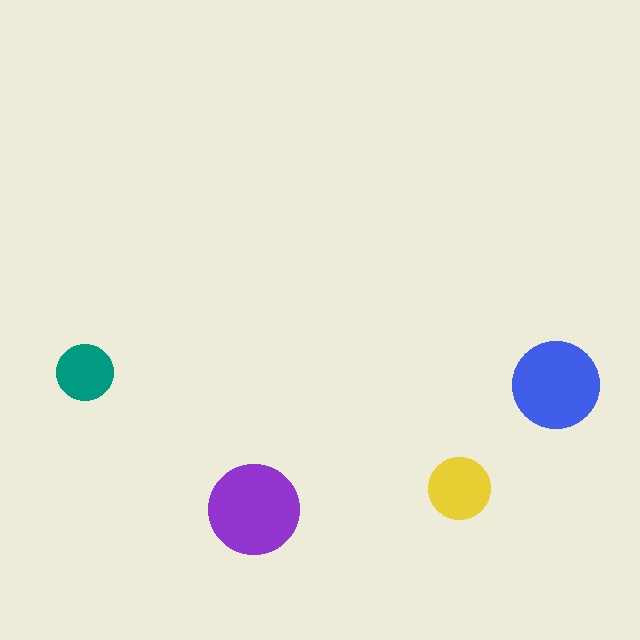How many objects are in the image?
There are 4 objects in the image.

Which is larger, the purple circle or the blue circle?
The purple one.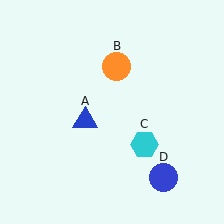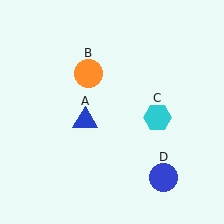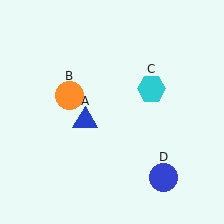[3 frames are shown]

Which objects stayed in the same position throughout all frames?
Blue triangle (object A) and blue circle (object D) remained stationary.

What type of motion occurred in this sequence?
The orange circle (object B), cyan hexagon (object C) rotated counterclockwise around the center of the scene.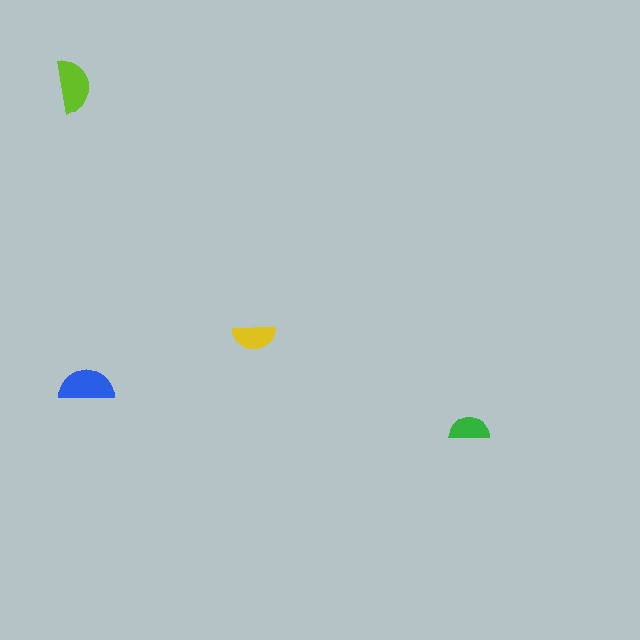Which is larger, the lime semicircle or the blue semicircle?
The blue one.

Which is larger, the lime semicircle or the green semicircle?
The lime one.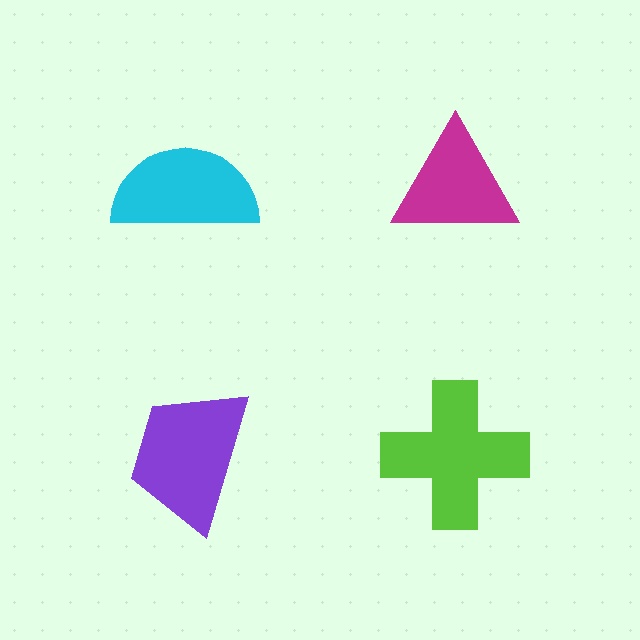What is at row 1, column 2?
A magenta triangle.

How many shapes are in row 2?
2 shapes.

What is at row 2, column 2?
A lime cross.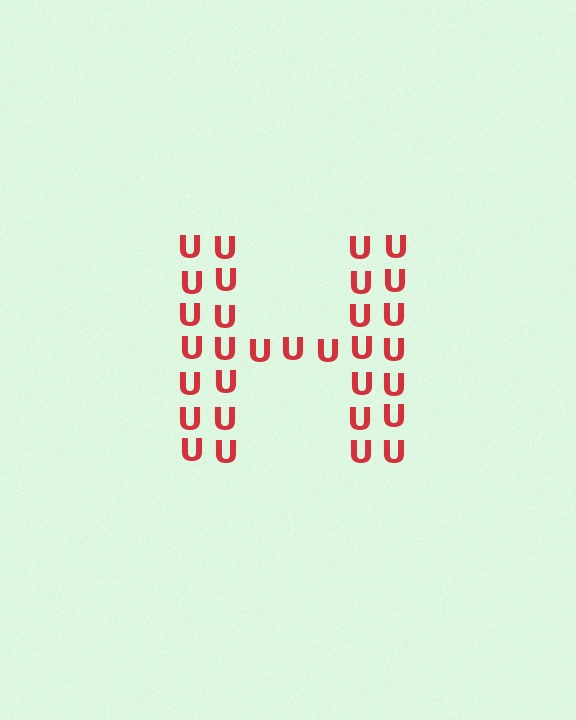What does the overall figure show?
The overall figure shows the letter H.